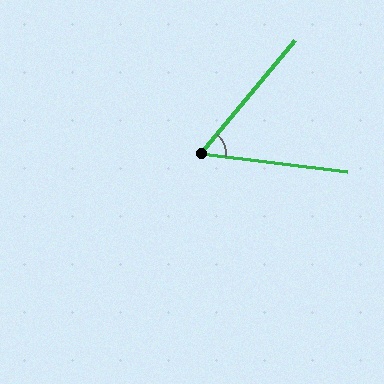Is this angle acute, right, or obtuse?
It is acute.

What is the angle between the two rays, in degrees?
Approximately 57 degrees.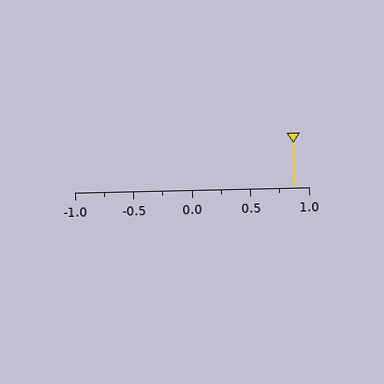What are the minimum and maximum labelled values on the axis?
The axis runs from -1.0 to 1.0.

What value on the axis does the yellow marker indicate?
The marker indicates approximately 0.88.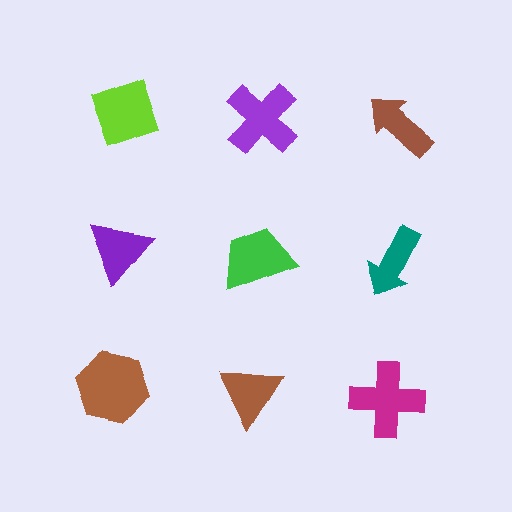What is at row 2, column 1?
A purple triangle.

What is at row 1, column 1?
A lime diamond.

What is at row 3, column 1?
A brown hexagon.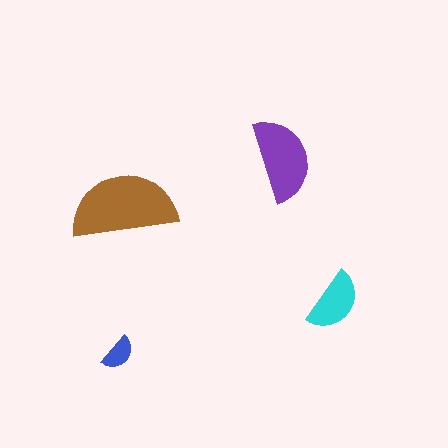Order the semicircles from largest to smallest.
the brown one, the purple one, the cyan one, the blue one.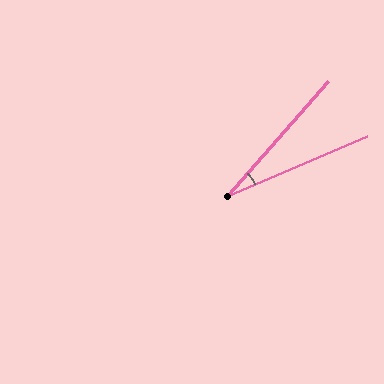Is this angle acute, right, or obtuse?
It is acute.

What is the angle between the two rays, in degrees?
Approximately 25 degrees.